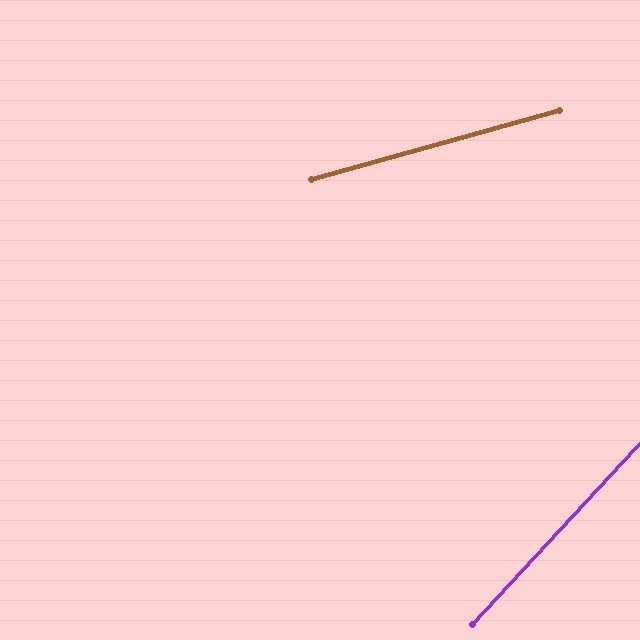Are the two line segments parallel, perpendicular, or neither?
Neither parallel nor perpendicular — they differ by about 32°.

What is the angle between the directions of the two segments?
Approximately 32 degrees.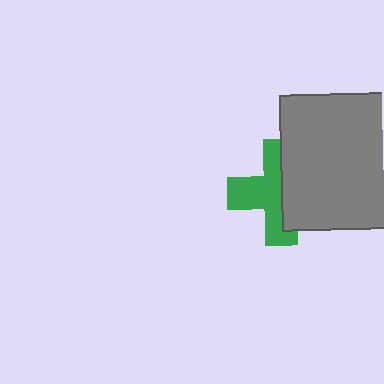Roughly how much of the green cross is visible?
About half of it is visible (roughly 55%).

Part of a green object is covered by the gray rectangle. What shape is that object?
It is a cross.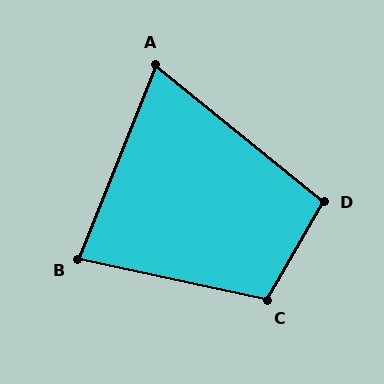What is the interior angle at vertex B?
Approximately 81 degrees (acute).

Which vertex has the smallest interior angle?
A, at approximately 73 degrees.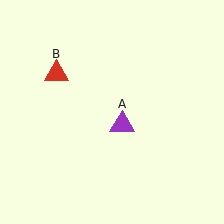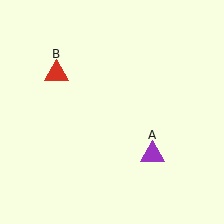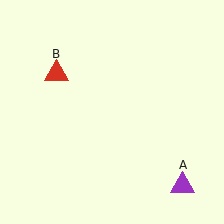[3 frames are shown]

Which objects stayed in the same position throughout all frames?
Red triangle (object B) remained stationary.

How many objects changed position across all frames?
1 object changed position: purple triangle (object A).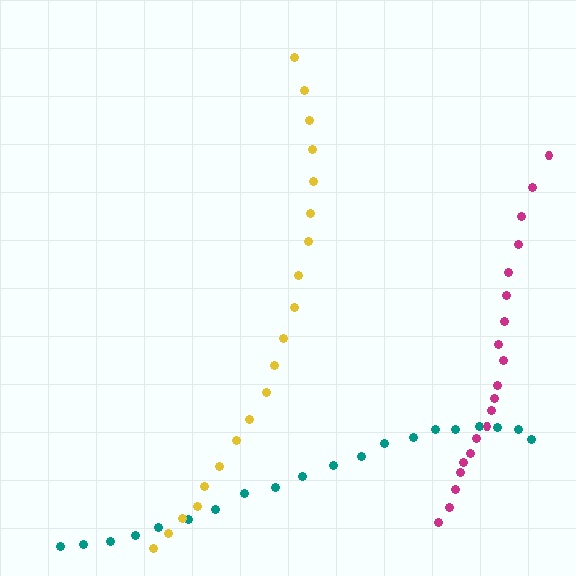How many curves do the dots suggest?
There are 3 distinct paths.